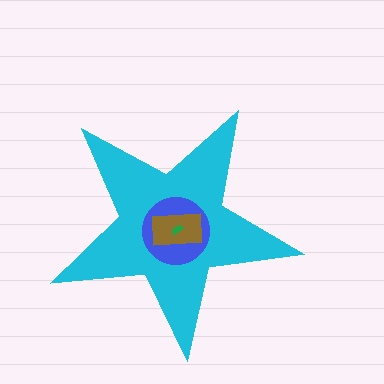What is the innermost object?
The green semicircle.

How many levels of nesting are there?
4.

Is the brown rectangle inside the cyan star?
Yes.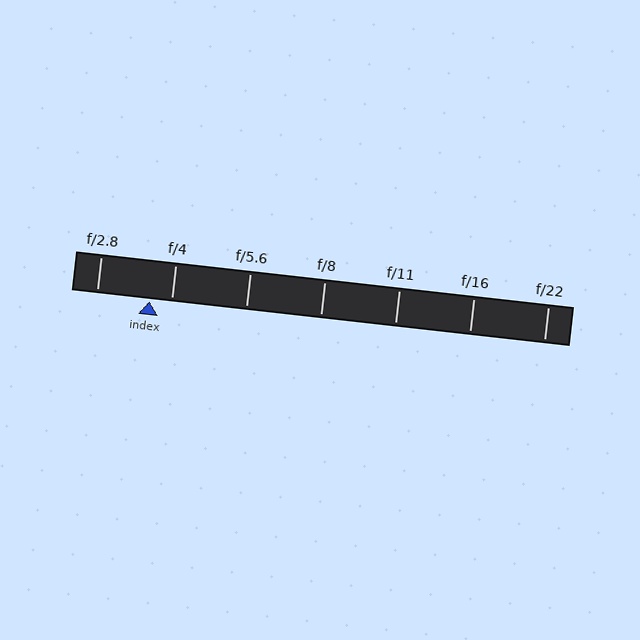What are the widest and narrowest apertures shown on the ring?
The widest aperture shown is f/2.8 and the narrowest is f/22.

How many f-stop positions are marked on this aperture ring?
There are 7 f-stop positions marked.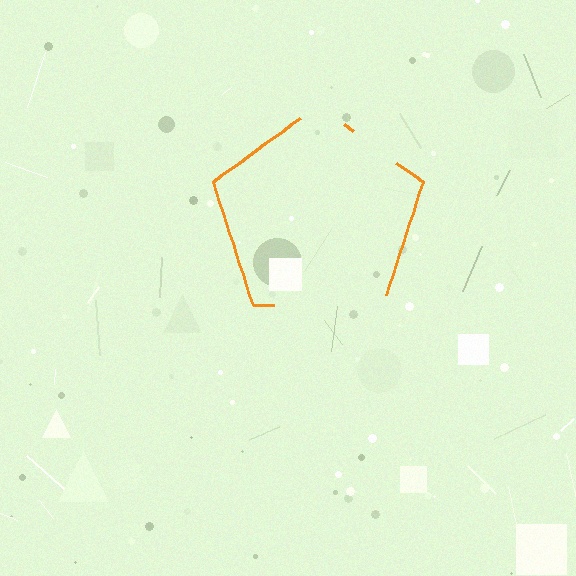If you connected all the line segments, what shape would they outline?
They would outline a pentagon.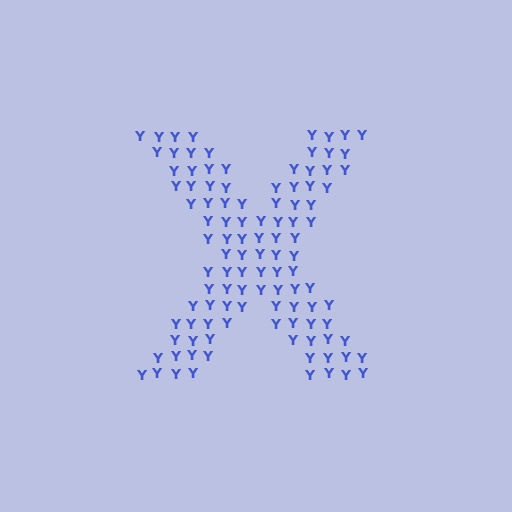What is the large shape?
The large shape is the letter X.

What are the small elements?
The small elements are letter Y's.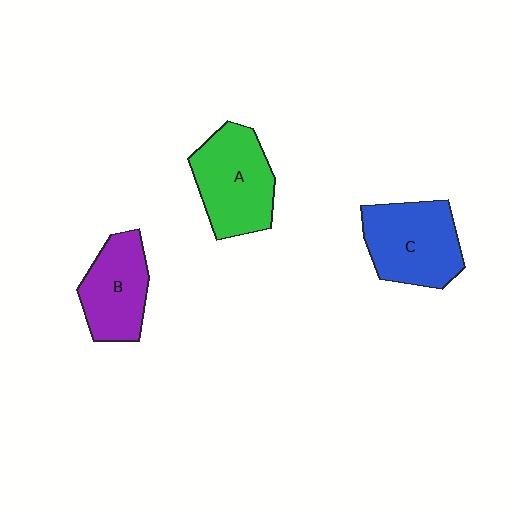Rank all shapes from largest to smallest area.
From largest to smallest: C (blue), A (green), B (purple).